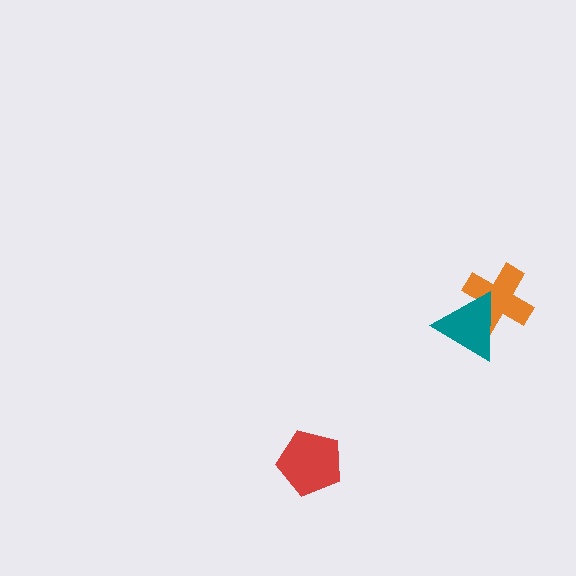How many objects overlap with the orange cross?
1 object overlaps with the orange cross.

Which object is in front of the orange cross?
The teal triangle is in front of the orange cross.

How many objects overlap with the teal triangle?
1 object overlaps with the teal triangle.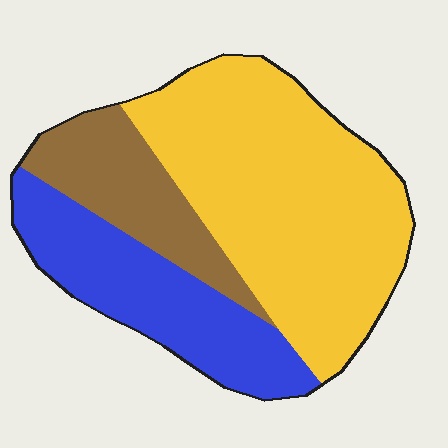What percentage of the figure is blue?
Blue takes up about one quarter (1/4) of the figure.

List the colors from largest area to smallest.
From largest to smallest: yellow, blue, brown.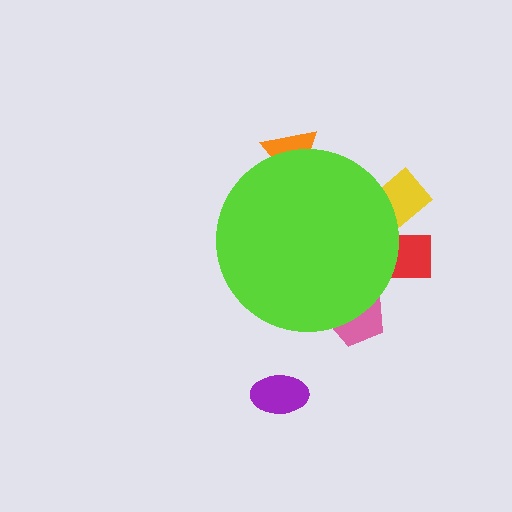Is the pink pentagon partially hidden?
Yes, the pink pentagon is partially hidden behind the lime circle.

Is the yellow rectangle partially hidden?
Yes, the yellow rectangle is partially hidden behind the lime circle.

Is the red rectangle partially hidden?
Yes, the red rectangle is partially hidden behind the lime circle.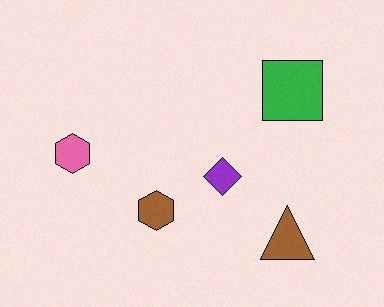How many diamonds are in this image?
There is 1 diamond.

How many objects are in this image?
There are 5 objects.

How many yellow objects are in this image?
There are no yellow objects.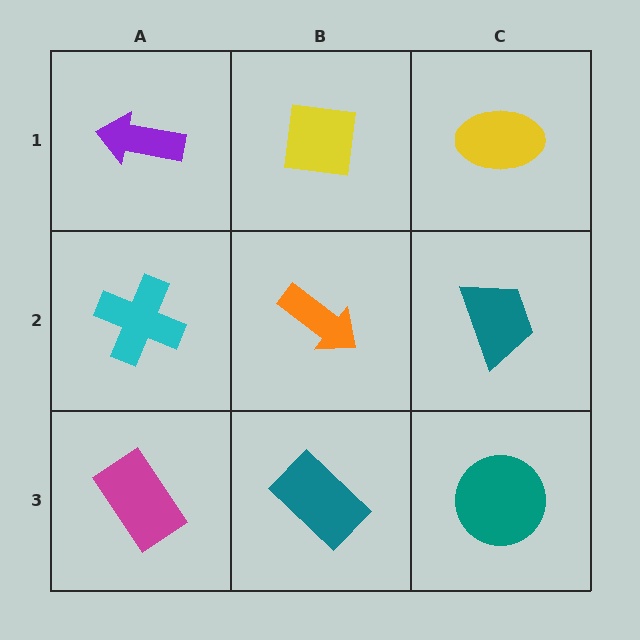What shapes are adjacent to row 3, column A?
A cyan cross (row 2, column A), a teal rectangle (row 3, column B).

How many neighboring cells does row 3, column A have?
2.